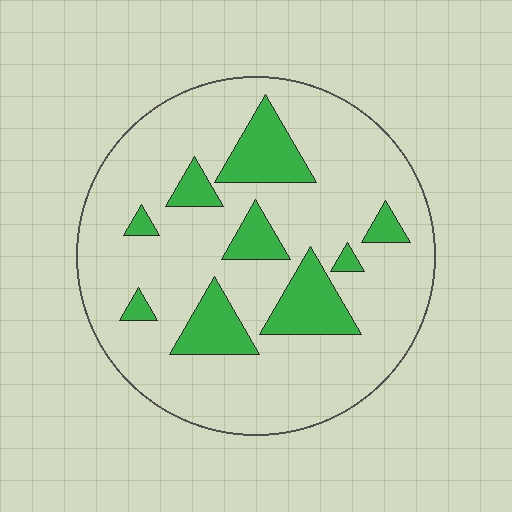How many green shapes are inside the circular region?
9.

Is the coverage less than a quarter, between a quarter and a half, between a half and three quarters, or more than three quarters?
Less than a quarter.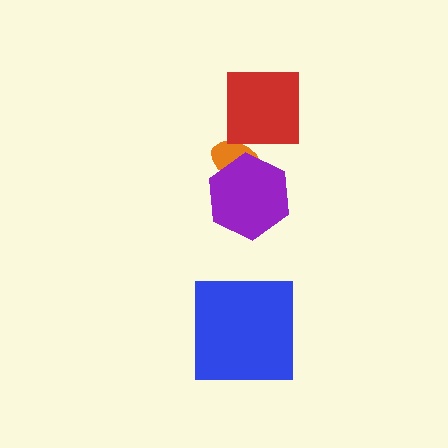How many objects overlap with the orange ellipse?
1 object overlaps with the orange ellipse.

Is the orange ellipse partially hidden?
Yes, it is partially covered by another shape.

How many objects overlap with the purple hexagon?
1 object overlaps with the purple hexagon.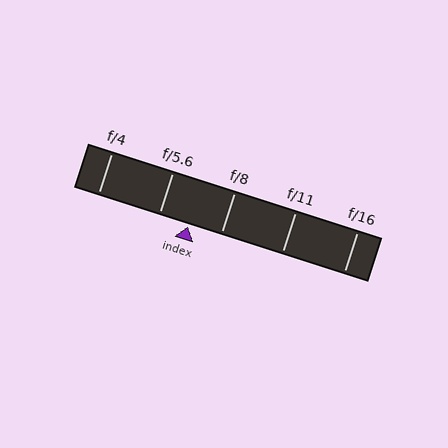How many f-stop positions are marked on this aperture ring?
There are 5 f-stop positions marked.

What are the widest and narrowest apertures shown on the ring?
The widest aperture shown is f/4 and the narrowest is f/16.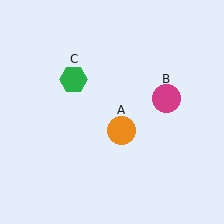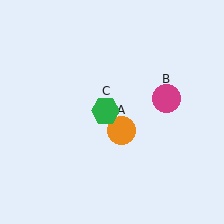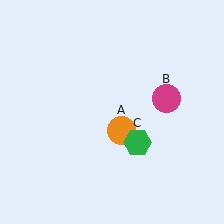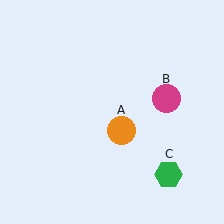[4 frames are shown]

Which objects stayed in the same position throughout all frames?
Orange circle (object A) and magenta circle (object B) remained stationary.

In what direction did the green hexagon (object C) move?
The green hexagon (object C) moved down and to the right.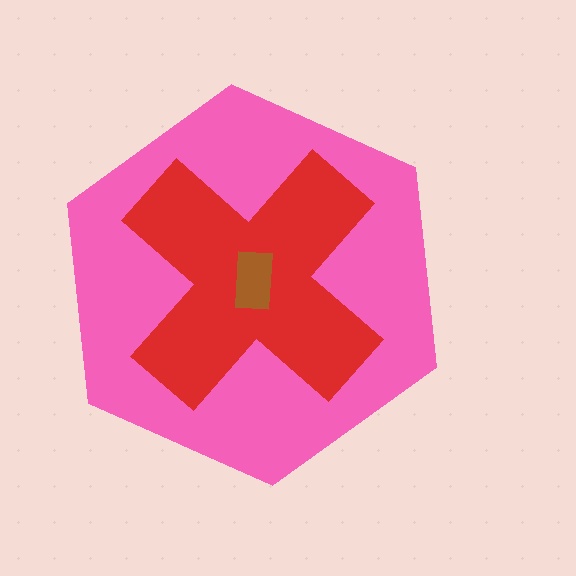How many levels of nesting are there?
3.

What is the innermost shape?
The brown rectangle.